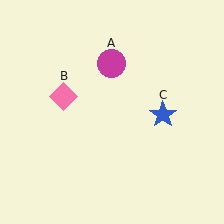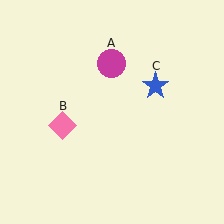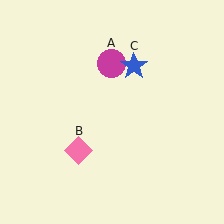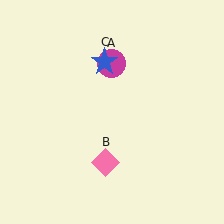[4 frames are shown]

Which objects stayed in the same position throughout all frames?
Magenta circle (object A) remained stationary.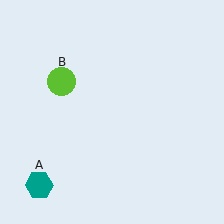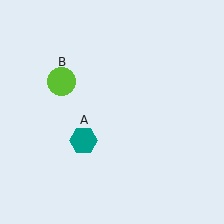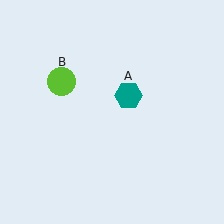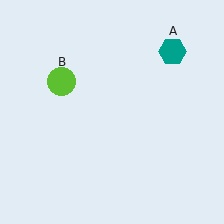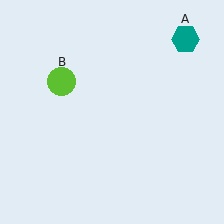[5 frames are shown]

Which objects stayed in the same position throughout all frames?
Lime circle (object B) remained stationary.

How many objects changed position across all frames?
1 object changed position: teal hexagon (object A).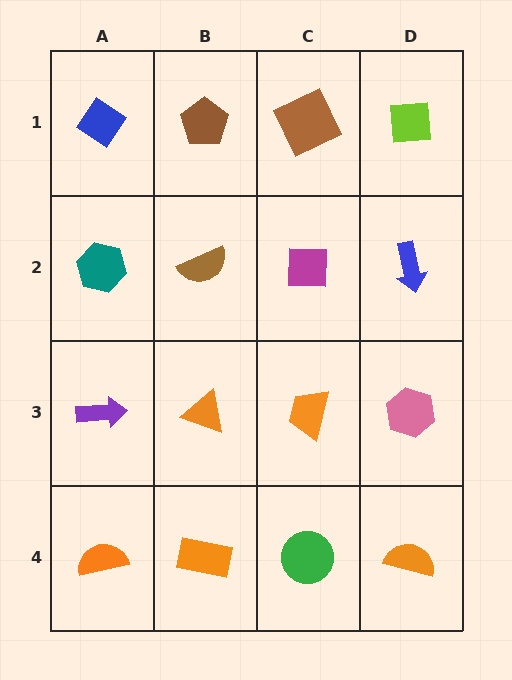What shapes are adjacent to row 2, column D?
A lime square (row 1, column D), a pink hexagon (row 3, column D), a magenta square (row 2, column C).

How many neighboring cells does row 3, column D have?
3.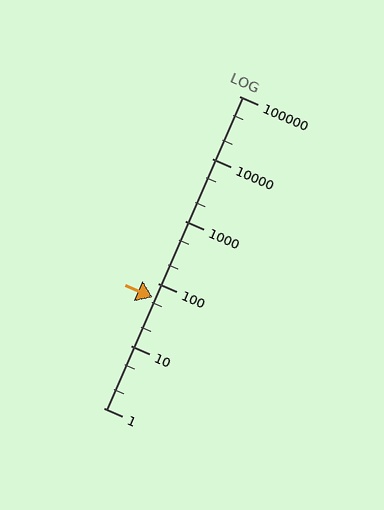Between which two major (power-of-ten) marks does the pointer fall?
The pointer is between 10 and 100.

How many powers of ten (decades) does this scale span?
The scale spans 5 decades, from 1 to 100000.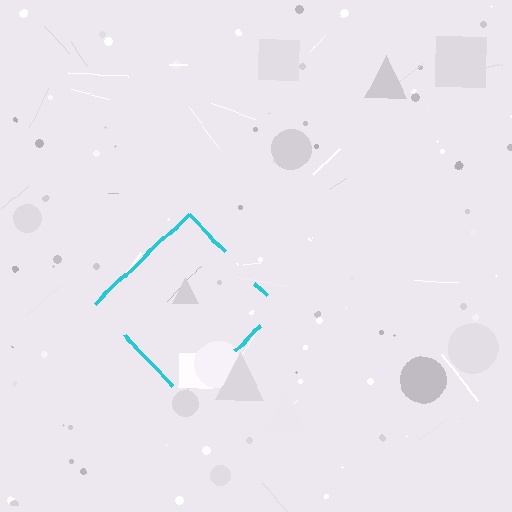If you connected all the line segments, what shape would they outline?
They would outline a diamond.